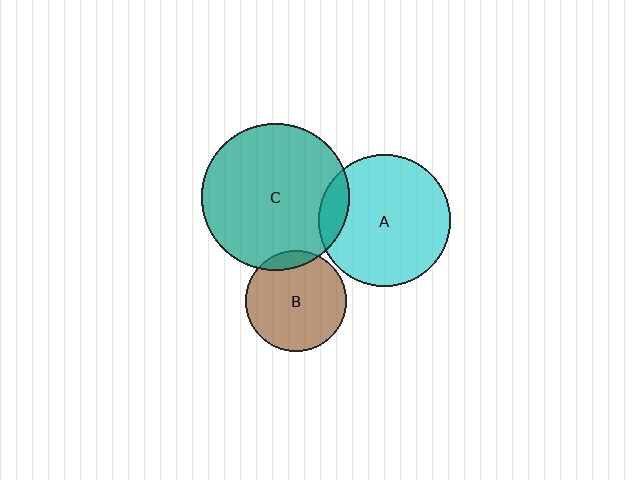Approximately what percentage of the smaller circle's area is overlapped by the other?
Approximately 10%.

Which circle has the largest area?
Circle C (teal).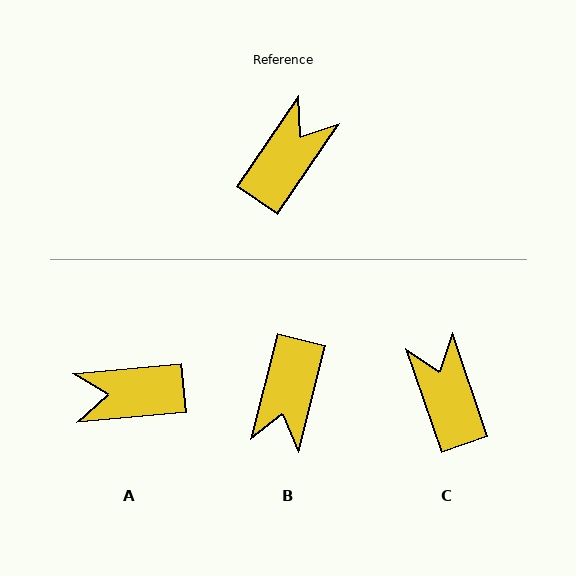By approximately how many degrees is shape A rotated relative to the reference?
Approximately 129 degrees counter-clockwise.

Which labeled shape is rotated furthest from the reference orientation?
B, about 160 degrees away.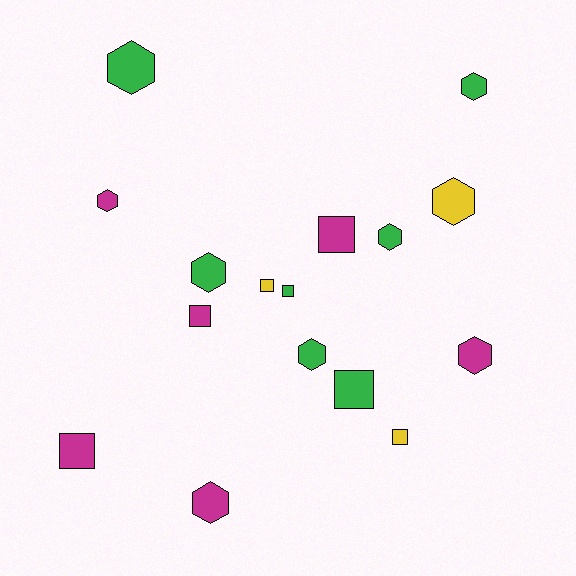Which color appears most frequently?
Green, with 7 objects.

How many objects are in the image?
There are 16 objects.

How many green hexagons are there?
There are 5 green hexagons.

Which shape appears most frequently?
Hexagon, with 9 objects.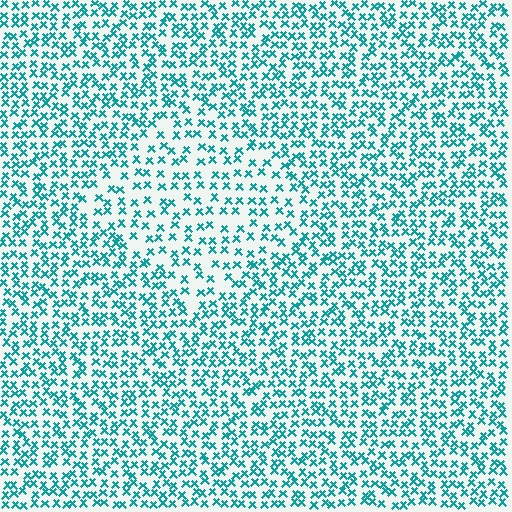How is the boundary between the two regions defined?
The boundary is defined by a change in element density (approximately 1.7x ratio). All elements are the same color, size, and shape.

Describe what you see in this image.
The image contains small teal elements arranged at two different densities. A diamond-shaped region is visible where the elements are less densely packed than the surrounding area.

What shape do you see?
I see a diamond.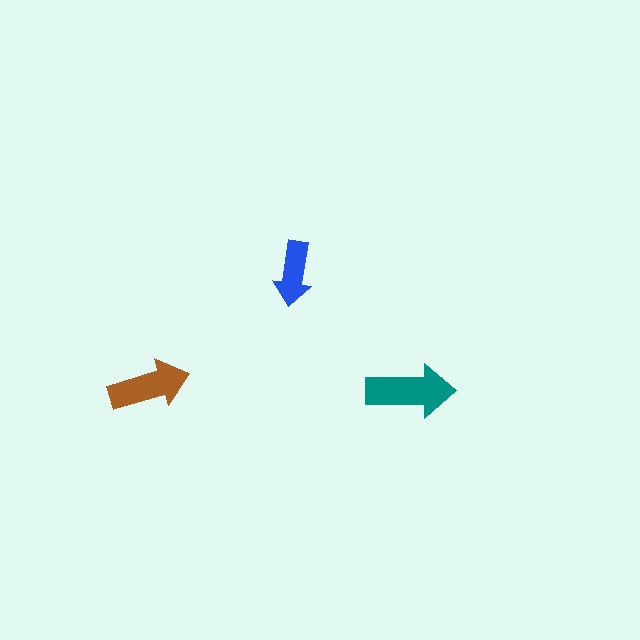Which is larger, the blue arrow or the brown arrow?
The brown one.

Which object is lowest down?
The teal arrow is bottommost.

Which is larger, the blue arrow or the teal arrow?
The teal one.